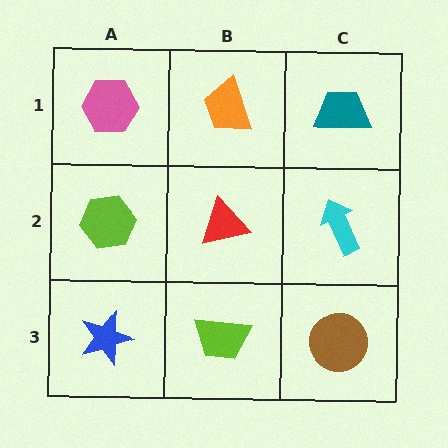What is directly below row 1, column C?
A cyan arrow.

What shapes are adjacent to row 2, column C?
A teal trapezoid (row 1, column C), a brown circle (row 3, column C), a red triangle (row 2, column B).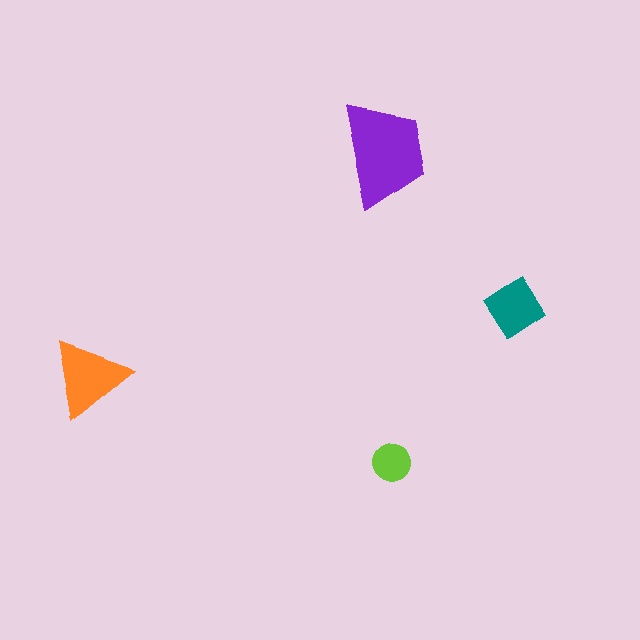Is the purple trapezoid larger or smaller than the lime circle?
Larger.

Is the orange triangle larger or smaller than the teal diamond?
Larger.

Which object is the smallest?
The lime circle.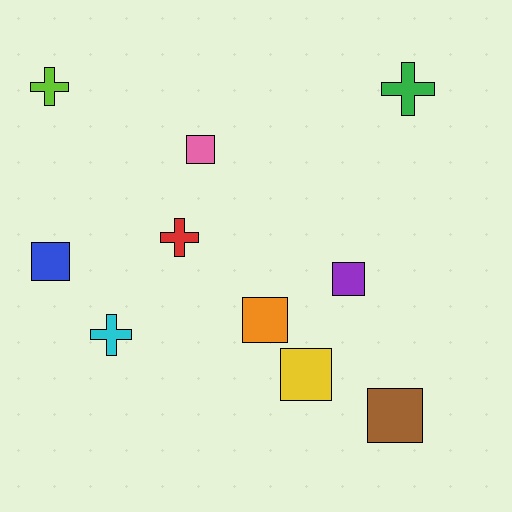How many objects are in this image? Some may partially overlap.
There are 10 objects.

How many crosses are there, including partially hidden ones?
There are 4 crosses.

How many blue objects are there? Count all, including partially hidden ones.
There is 1 blue object.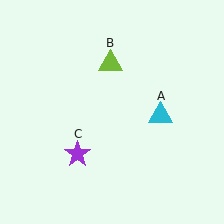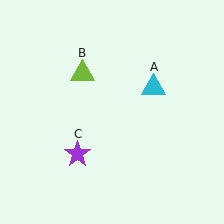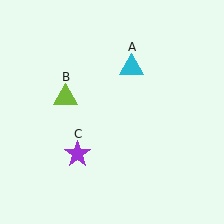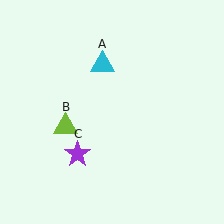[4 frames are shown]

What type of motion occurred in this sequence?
The cyan triangle (object A), lime triangle (object B) rotated counterclockwise around the center of the scene.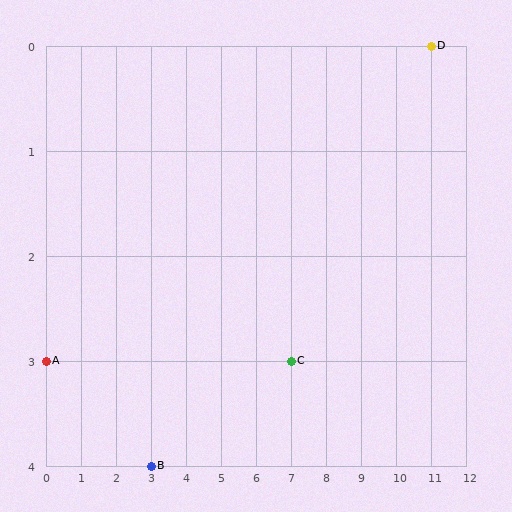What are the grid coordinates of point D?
Point D is at grid coordinates (11, 0).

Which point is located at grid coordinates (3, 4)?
Point B is at (3, 4).